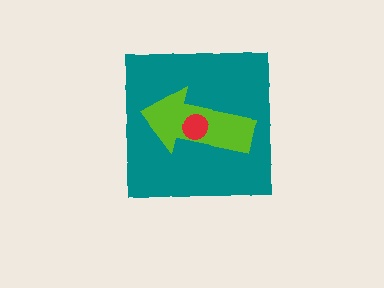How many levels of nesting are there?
3.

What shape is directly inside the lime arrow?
The red circle.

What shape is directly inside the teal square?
The lime arrow.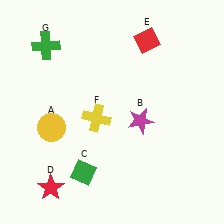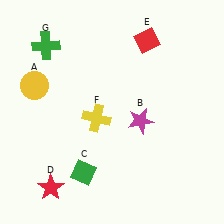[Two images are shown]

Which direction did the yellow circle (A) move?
The yellow circle (A) moved up.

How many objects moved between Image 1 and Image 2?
1 object moved between the two images.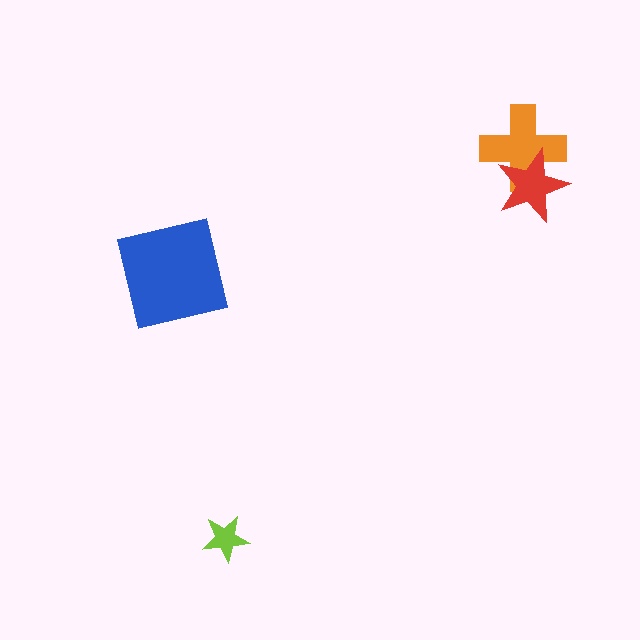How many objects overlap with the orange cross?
1 object overlaps with the orange cross.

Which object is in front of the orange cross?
The red star is in front of the orange cross.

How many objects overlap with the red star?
1 object overlaps with the red star.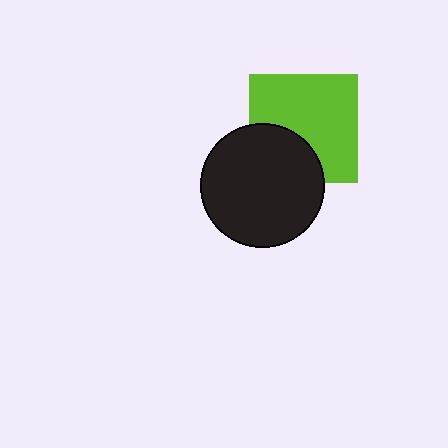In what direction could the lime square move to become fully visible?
The lime square could move up. That would shift it out from behind the black circle entirely.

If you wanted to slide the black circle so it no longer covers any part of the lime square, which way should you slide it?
Slide it down — that is the most direct way to separate the two shapes.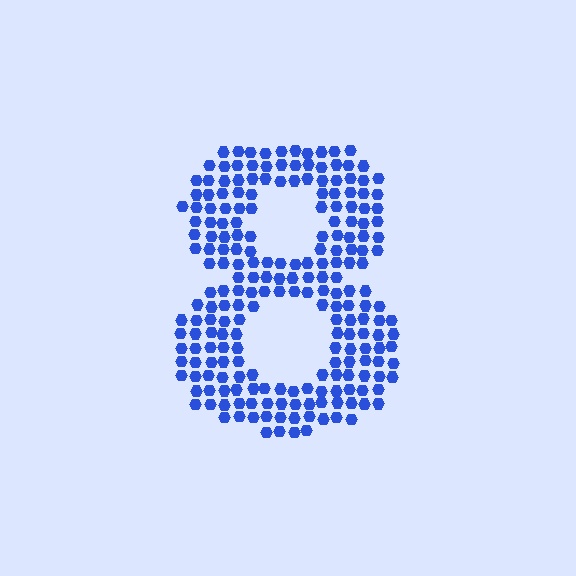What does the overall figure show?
The overall figure shows the digit 8.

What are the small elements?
The small elements are hexagons.